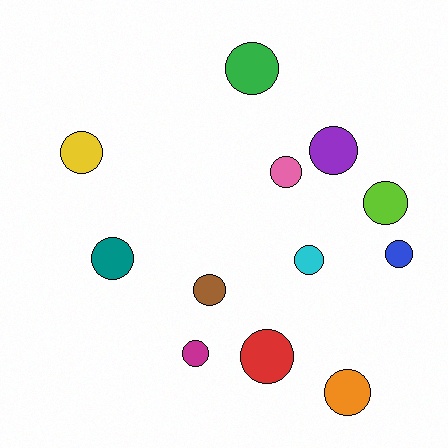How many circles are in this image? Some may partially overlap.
There are 12 circles.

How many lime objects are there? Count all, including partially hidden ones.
There is 1 lime object.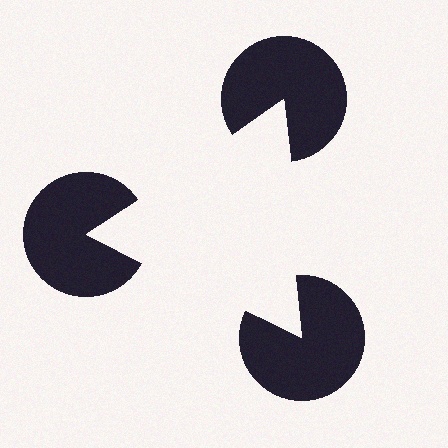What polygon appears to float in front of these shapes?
An illusory triangle — its edges are inferred from the aligned wedge cuts in the pac-man discs, not physically drawn.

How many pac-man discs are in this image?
There are 3 — one at each vertex of the illusory triangle.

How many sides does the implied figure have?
3 sides.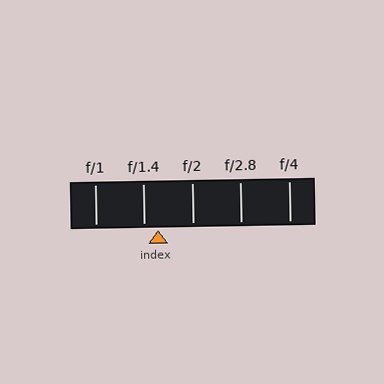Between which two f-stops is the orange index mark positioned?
The index mark is between f/1.4 and f/2.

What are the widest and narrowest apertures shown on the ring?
The widest aperture shown is f/1 and the narrowest is f/4.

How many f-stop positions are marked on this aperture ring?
There are 5 f-stop positions marked.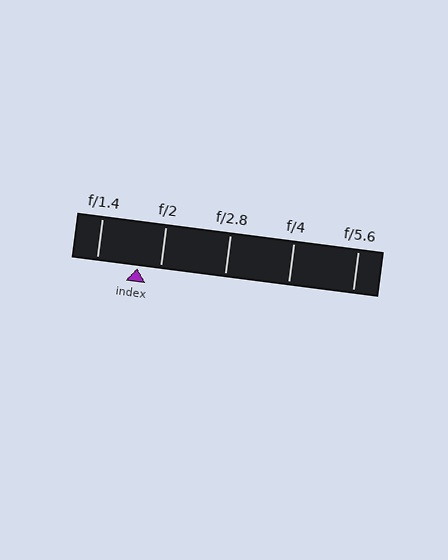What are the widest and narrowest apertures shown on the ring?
The widest aperture shown is f/1.4 and the narrowest is f/5.6.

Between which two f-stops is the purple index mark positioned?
The index mark is between f/1.4 and f/2.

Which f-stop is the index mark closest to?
The index mark is closest to f/2.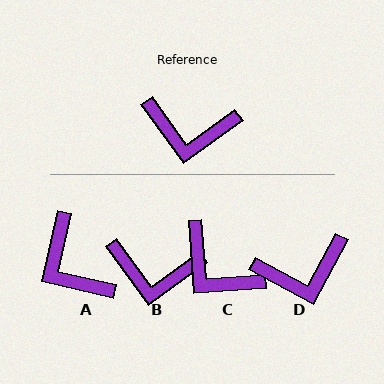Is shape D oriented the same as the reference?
No, it is off by about 26 degrees.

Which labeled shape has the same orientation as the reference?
B.